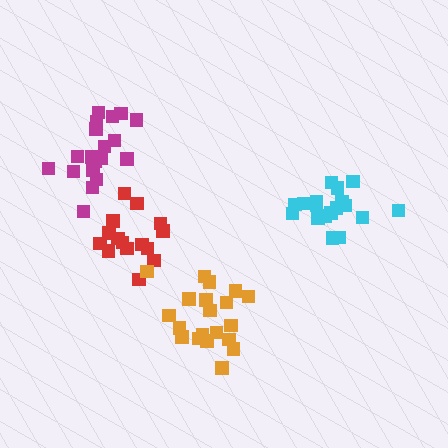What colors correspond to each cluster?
The clusters are colored: magenta, cyan, red, orange.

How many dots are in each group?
Group 1: 19 dots, Group 2: 18 dots, Group 3: 15 dots, Group 4: 20 dots (72 total).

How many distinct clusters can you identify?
There are 4 distinct clusters.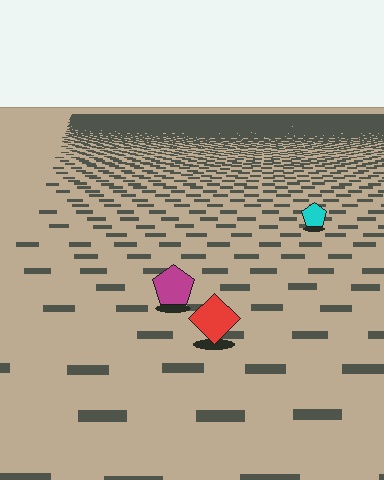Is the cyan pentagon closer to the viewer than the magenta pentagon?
No. The magenta pentagon is closer — you can tell from the texture gradient: the ground texture is coarser near it.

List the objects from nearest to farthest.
From nearest to farthest: the red diamond, the magenta pentagon, the cyan pentagon.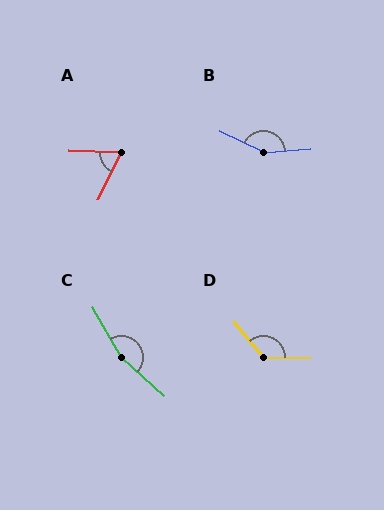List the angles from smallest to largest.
A (66°), D (131°), B (149°), C (162°).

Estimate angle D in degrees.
Approximately 131 degrees.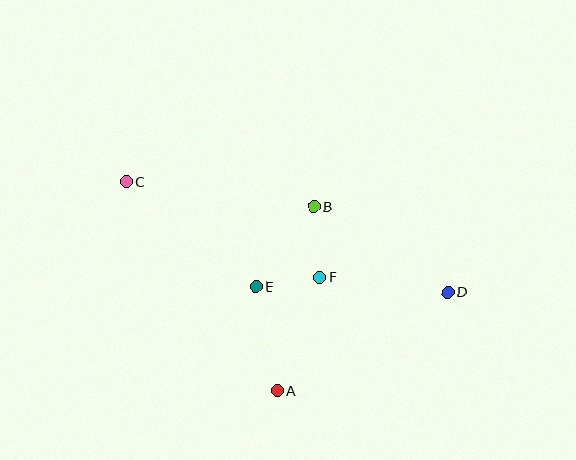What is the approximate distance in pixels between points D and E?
The distance between D and E is approximately 192 pixels.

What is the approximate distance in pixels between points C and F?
The distance between C and F is approximately 216 pixels.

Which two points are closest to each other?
Points E and F are closest to each other.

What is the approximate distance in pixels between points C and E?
The distance between C and E is approximately 167 pixels.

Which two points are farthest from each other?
Points C and D are farthest from each other.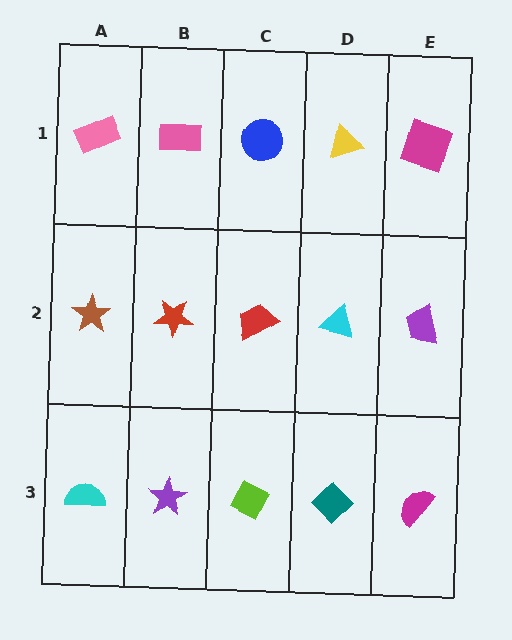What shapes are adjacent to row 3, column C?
A red trapezoid (row 2, column C), a purple star (row 3, column B), a teal diamond (row 3, column D).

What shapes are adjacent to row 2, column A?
A pink rectangle (row 1, column A), a cyan semicircle (row 3, column A), a red star (row 2, column B).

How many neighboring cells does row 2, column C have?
4.